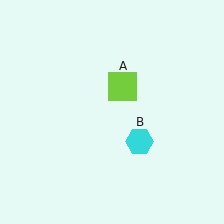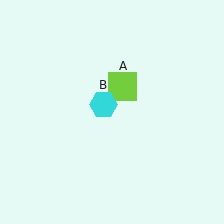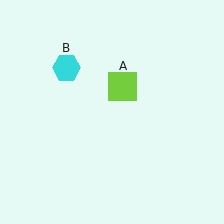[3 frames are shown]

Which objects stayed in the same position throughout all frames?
Lime square (object A) remained stationary.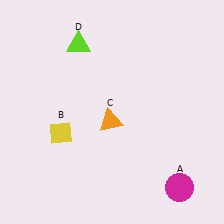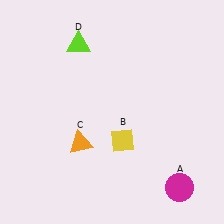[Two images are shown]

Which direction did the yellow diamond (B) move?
The yellow diamond (B) moved right.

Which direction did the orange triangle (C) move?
The orange triangle (C) moved left.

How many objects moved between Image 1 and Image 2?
2 objects moved between the two images.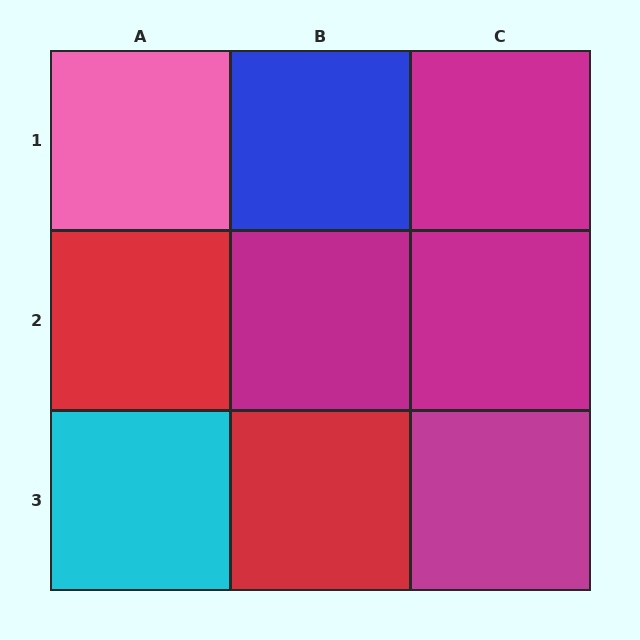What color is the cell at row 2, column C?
Magenta.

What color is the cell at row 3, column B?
Red.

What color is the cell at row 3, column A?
Cyan.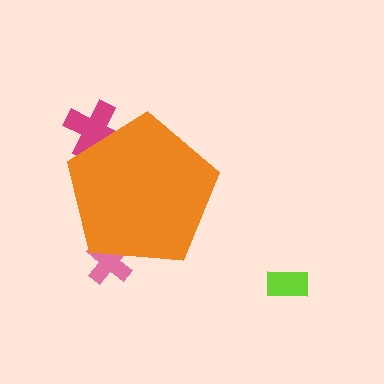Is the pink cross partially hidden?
Yes, the pink cross is partially hidden behind the orange pentagon.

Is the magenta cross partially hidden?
Yes, the magenta cross is partially hidden behind the orange pentagon.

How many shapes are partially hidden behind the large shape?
2 shapes are partially hidden.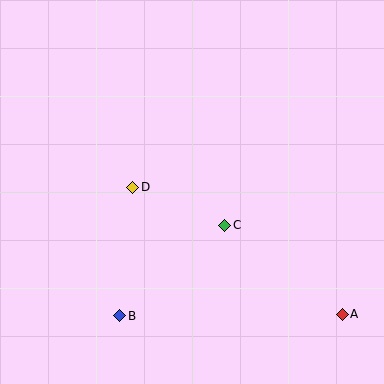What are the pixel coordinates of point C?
Point C is at (225, 225).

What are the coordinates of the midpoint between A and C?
The midpoint between A and C is at (283, 270).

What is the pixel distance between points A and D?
The distance between A and D is 245 pixels.